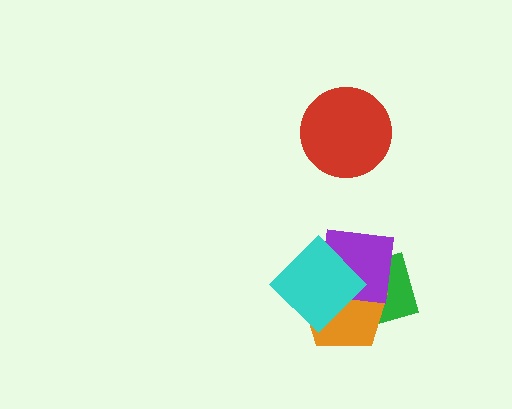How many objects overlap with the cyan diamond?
3 objects overlap with the cyan diamond.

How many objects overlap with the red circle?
0 objects overlap with the red circle.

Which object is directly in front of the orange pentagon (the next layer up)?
The purple square is directly in front of the orange pentagon.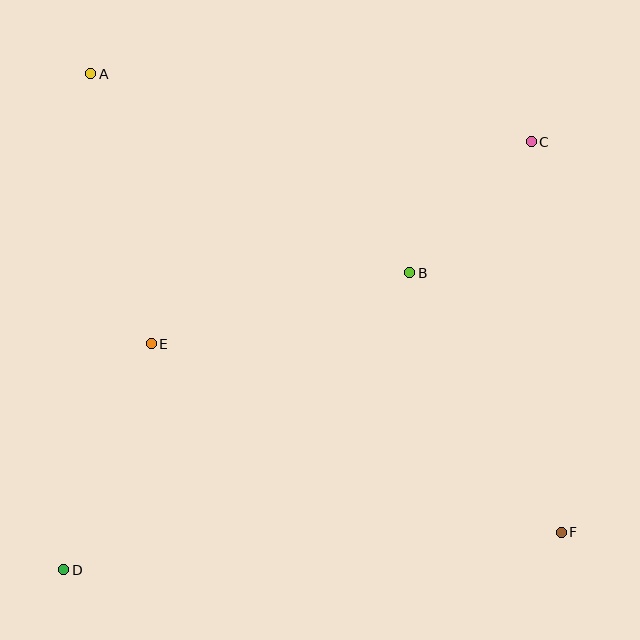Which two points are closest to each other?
Points B and C are closest to each other.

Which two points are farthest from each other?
Points A and F are farthest from each other.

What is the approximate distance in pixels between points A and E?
The distance between A and E is approximately 276 pixels.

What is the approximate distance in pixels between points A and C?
The distance between A and C is approximately 445 pixels.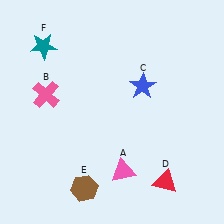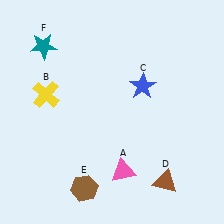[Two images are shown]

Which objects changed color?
B changed from pink to yellow. D changed from red to brown.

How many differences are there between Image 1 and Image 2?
There are 2 differences between the two images.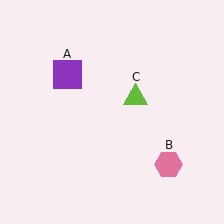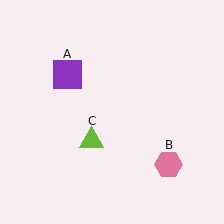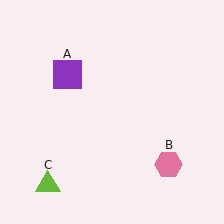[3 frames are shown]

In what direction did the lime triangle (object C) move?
The lime triangle (object C) moved down and to the left.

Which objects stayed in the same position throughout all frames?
Purple square (object A) and pink hexagon (object B) remained stationary.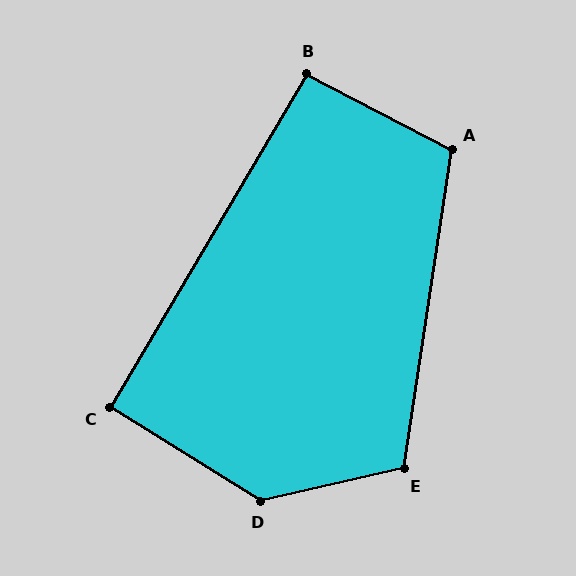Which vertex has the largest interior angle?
D, at approximately 135 degrees.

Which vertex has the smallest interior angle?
C, at approximately 91 degrees.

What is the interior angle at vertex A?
Approximately 109 degrees (obtuse).